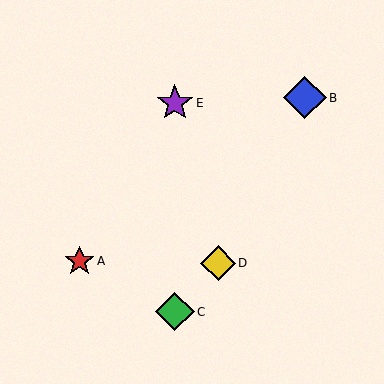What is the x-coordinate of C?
Object C is at x≈175.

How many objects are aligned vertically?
2 objects (C, E) are aligned vertically.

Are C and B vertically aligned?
No, C is at x≈175 and B is at x≈305.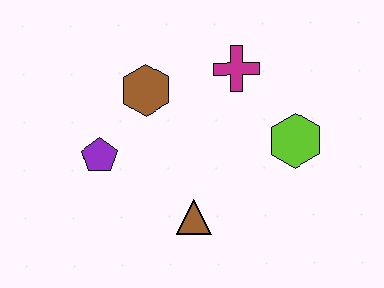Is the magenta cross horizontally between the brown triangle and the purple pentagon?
No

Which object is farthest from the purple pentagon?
The lime hexagon is farthest from the purple pentagon.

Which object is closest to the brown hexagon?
The purple pentagon is closest to the brown hexagon.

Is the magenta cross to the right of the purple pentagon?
Yes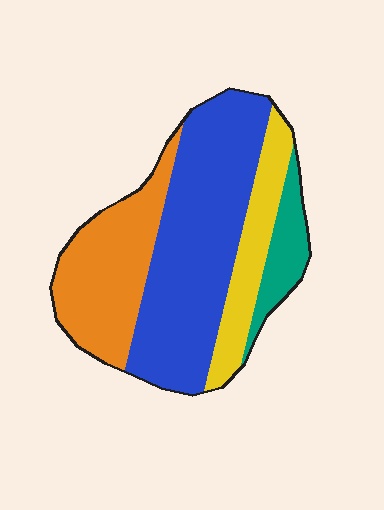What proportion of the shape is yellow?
Yellow takes up less than a sixth of the shape.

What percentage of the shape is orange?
Orange covers around 25% of the shape.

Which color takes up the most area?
Blue, at roughly 45%.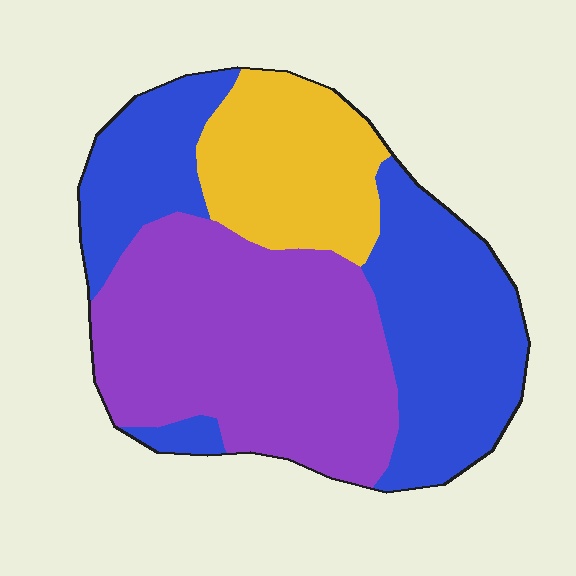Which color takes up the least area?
Yellow, at roughly 20%.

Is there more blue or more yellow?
Blue.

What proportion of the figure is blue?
Blue takes up between a third and a half of the figure.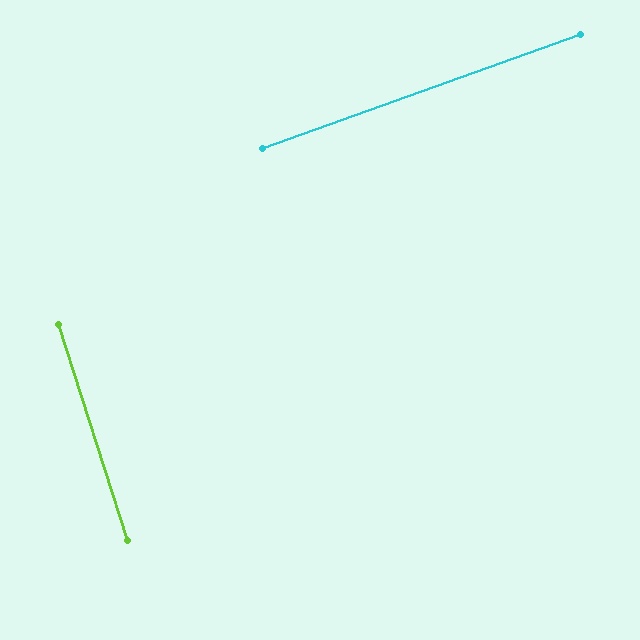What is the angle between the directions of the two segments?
Approximately 88 degrees.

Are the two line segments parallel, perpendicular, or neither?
Perpendicular — they meet at approximately 88°.